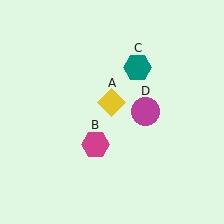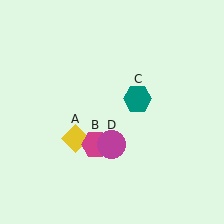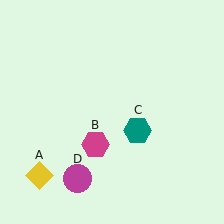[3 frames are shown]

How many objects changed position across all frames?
3 objects changed position: yellow diamond (object A), teal hexagon (object C), magenta circle (object D).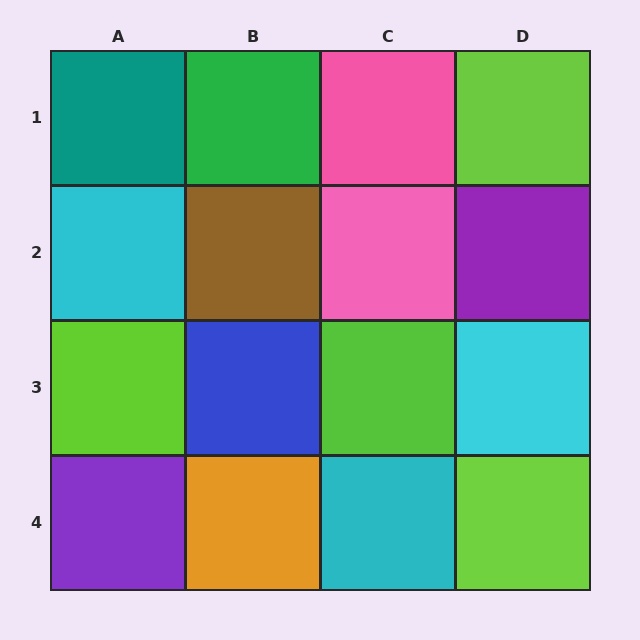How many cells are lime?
4 cells are lime.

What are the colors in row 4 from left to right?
Purple, orange, cyan, lime.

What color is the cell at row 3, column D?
Cyan.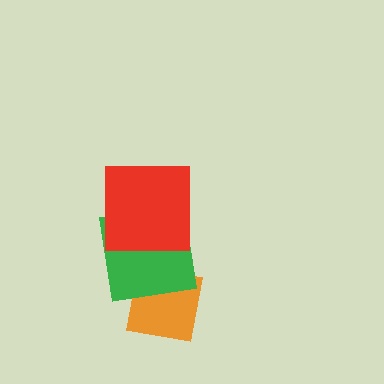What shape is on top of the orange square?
The green square is on top of the orange square.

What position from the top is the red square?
The red square is 1st from the top.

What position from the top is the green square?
The green square is 2nd from the top.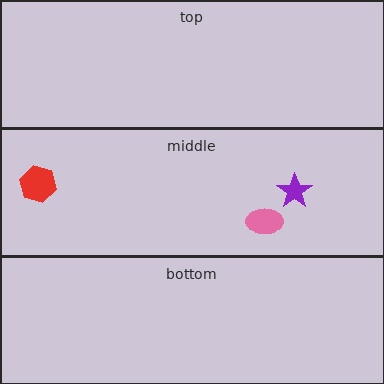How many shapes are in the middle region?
3.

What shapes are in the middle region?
The pink ellipse, the red hexagon, the purple star.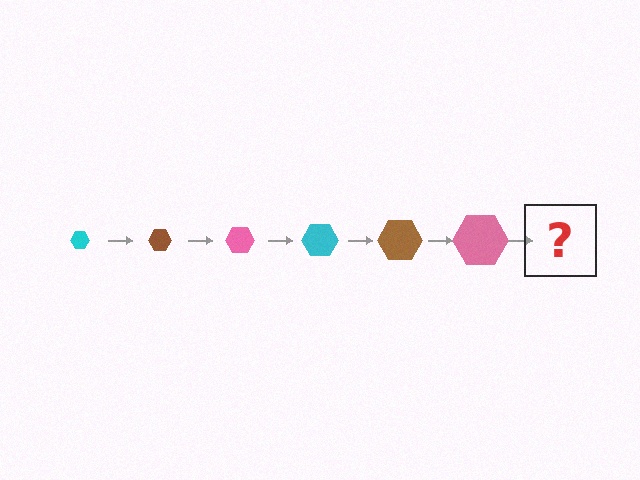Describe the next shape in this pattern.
It should be a cyan hexagon, larger than the previous one.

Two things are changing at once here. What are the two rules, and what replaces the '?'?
The two rules are that the hexagon grows larger each step and the color cycles through cyan, brown, and pink. The '?' should be a cyan hexagon, larger than the previous one.